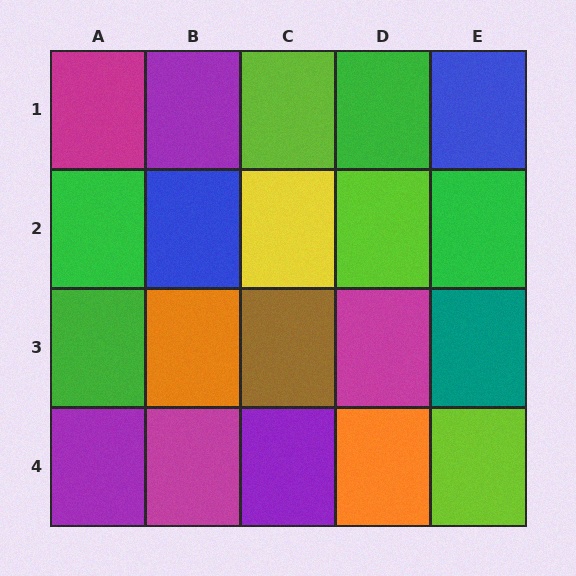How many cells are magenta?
3 cells are magenta.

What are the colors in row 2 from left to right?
Green, blue, yellow, lime, green.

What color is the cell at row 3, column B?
Orange.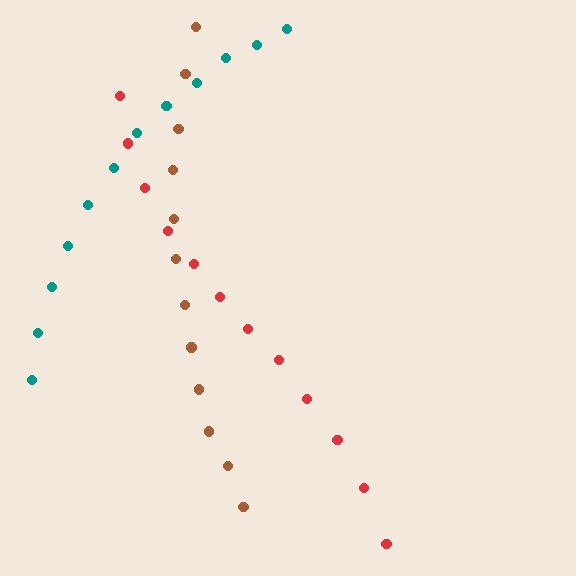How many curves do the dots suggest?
There are 3 distinct paths.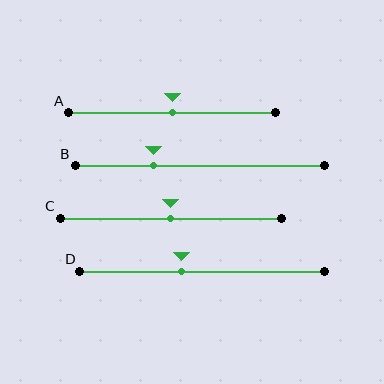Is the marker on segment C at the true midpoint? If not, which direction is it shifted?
Yes, the marker on segment C is at the true midpoint.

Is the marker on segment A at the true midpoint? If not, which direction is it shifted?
Yes, the marker on segment A is at the true midpoint.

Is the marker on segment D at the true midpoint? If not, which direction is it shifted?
No, the marker on segment D is shifted to the left by about 8% of the segment length.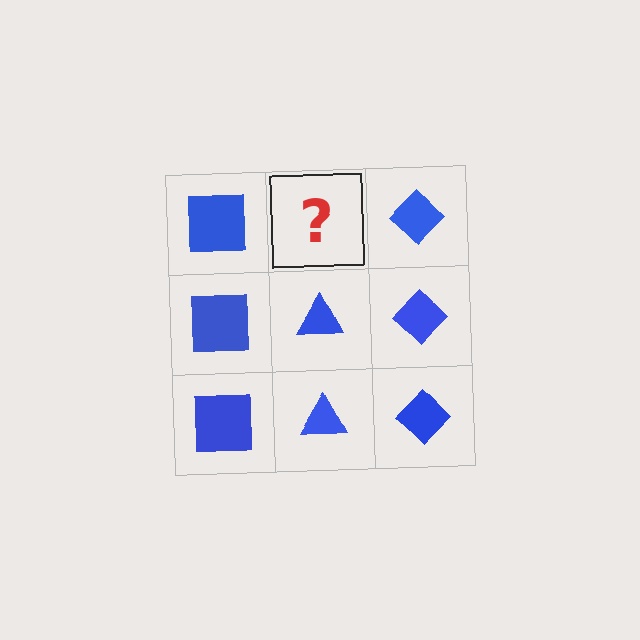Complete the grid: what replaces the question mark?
The question mark should be replaced with a blue triangle.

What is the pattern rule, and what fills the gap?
The rule is that each column has a consistent shape. The gap should be filled with a blue triangle.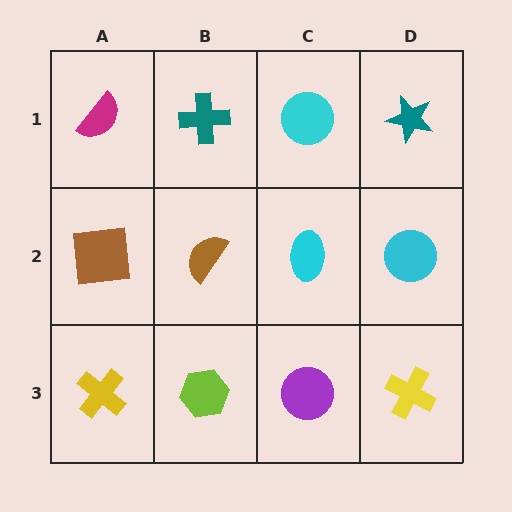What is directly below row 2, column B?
A lime hexagon.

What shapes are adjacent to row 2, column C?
A cyan circle (row 1, column C), a purple circle (row 3, column C), a brown semicircle (row 2, column B), a cyan circle (row 2, column D).